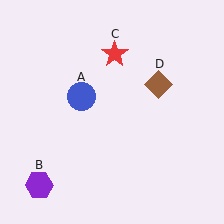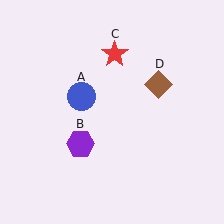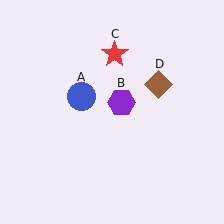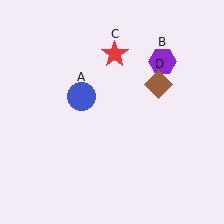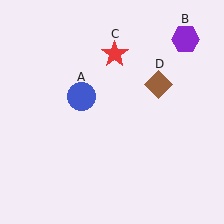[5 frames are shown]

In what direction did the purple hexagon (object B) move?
The purple hexagon (object B) moved up and to the right.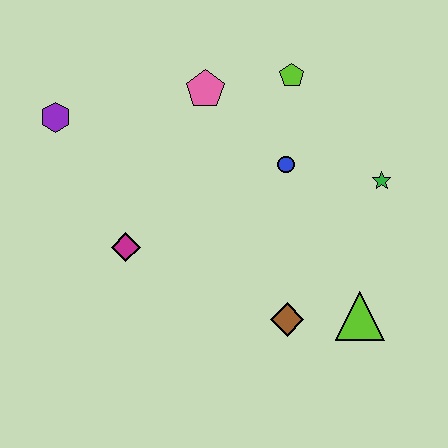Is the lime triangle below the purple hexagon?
Yes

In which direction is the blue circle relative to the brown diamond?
The blue circle is above the brown diamond.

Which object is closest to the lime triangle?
The brown diamond is closest to the lime triangle.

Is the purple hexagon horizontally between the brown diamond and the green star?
No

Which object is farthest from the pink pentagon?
The lime triangle is farthest from the pink pentagon.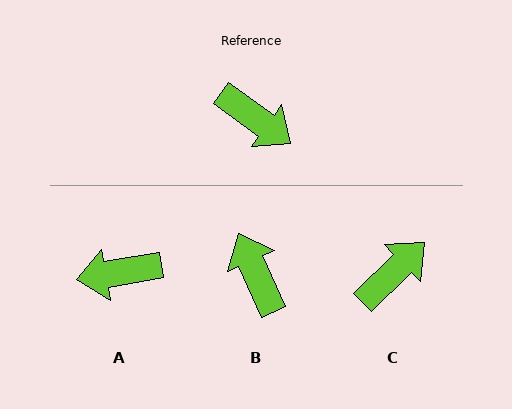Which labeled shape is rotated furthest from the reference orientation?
B, about 150 degrees away.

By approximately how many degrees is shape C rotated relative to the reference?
Approximately 80 degrees counter-clockwise.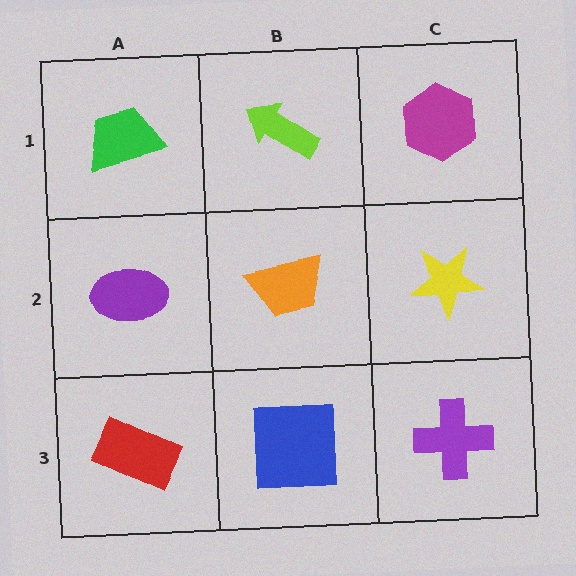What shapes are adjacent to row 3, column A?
A purple ellipse (row 2, column A), a blue square (row 3, column B).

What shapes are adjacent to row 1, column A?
A purple ellipse (row 2, column A), a lime arrow (row 1, column B).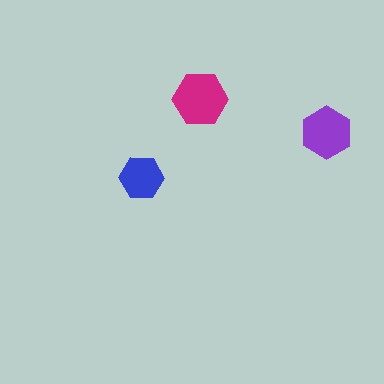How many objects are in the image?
There are 3 objects in the image.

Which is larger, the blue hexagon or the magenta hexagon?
The magenta one.